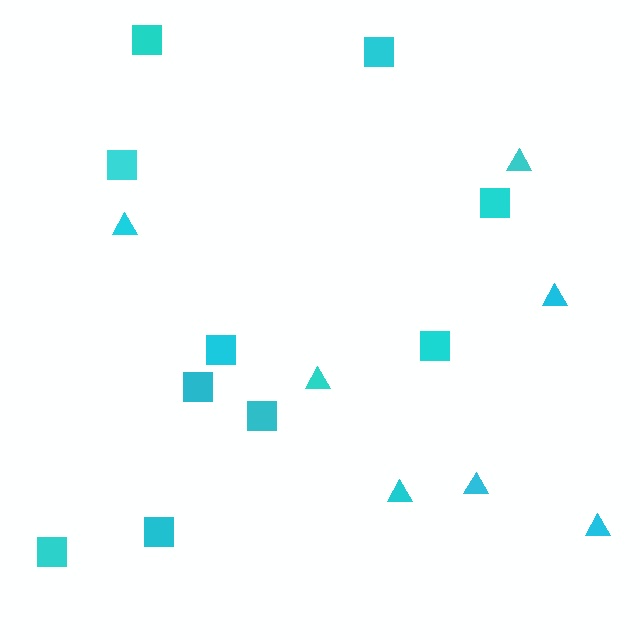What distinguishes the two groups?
There are 2 groups: one group of triangles (7) and one group of squares (10).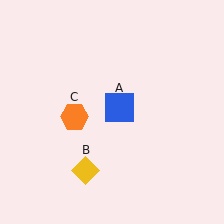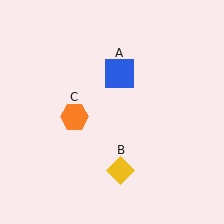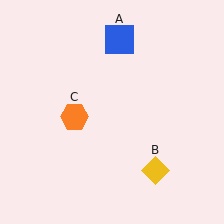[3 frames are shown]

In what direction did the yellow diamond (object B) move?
The yellow diamond (object B) moved right.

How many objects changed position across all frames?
2 objects changed position: blue square (object A), yellow diamond (object B).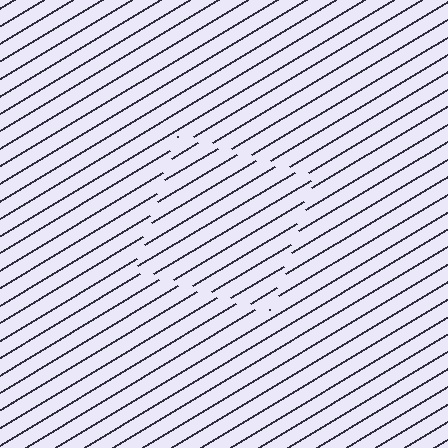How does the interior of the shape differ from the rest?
The interior of the shape contains the same grating, shifted by half a period — the contour is defined by the phase discontinuity where line-ends from the inner and outer gratings abut.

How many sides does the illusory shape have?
4 sides — the line-ends trace a square.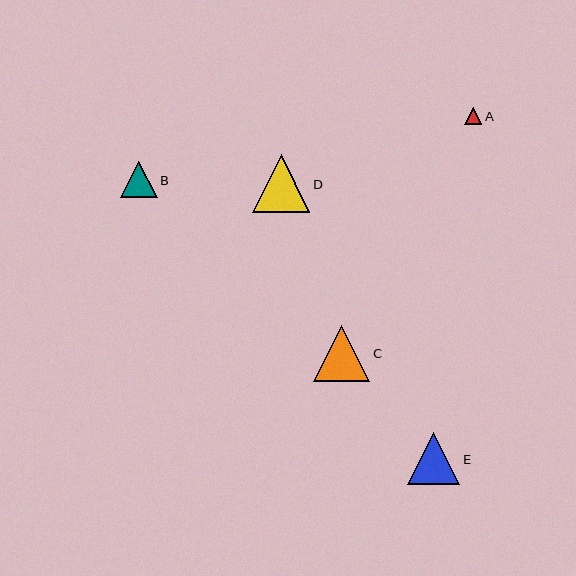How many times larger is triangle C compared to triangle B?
Triangle C is approximately 1.5 times the size of triangle B.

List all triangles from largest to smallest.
From largest to smallest: D, C, E, B, A.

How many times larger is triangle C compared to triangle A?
Triangle C is approximately 3.3 times the size of triangle A.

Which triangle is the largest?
Triangle D is the largest with a size of approximately 57 pixels.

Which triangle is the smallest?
Triangle A is the smallest with a size of approximately 17 pixels.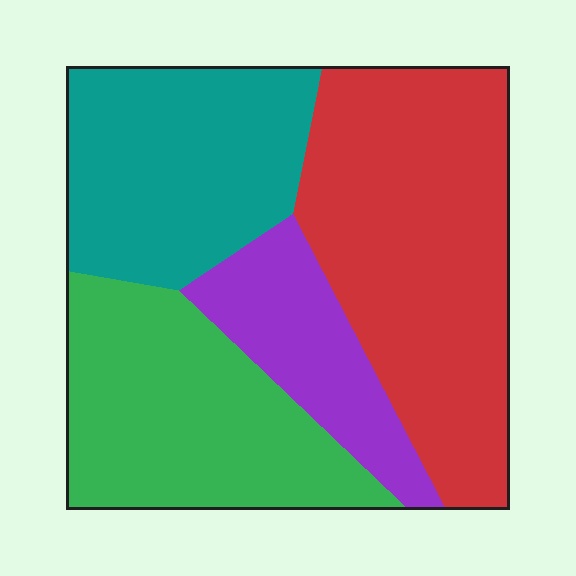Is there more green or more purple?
Green.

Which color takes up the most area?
Red, at roughly 35%.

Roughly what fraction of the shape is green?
Green covers 26% of the shape.